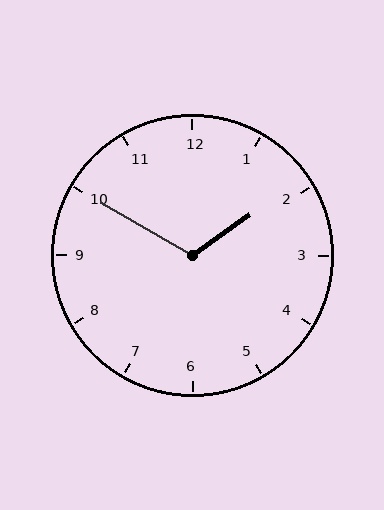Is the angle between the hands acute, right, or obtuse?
It is obtuse.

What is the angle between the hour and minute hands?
Approximately 115 degrees.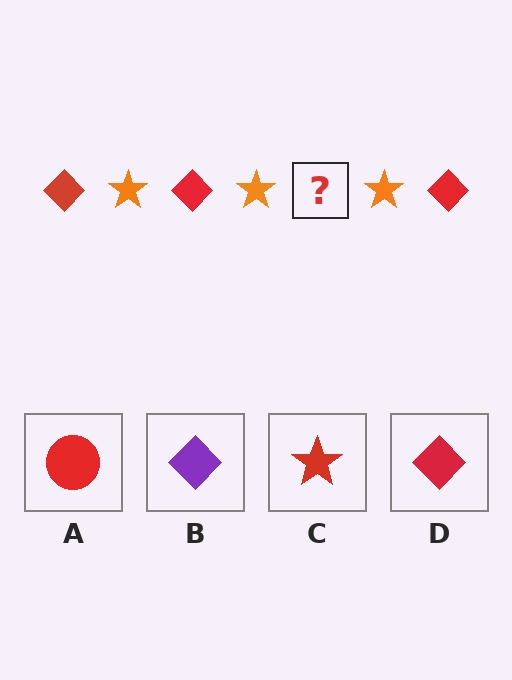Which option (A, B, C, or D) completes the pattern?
D.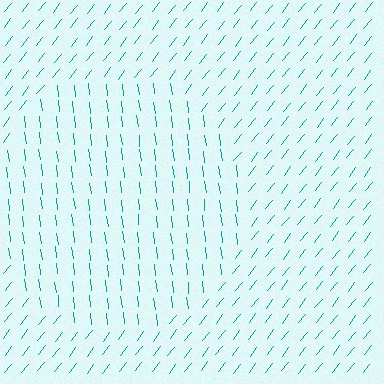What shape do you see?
I see a circle.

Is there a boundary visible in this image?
Yes, there is a texture boundary formed by a change in line orientation.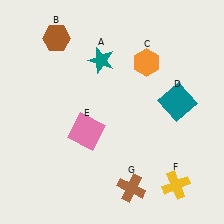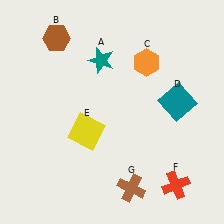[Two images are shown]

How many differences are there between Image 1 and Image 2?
There are 2 differences between the two images.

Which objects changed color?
E changed from pink to yellow. F changed from yellow to red.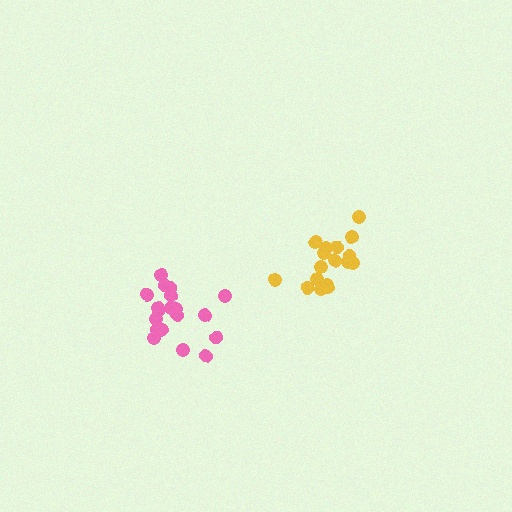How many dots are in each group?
Group 1: 17 dots, Group 2: 19 dots (36 total).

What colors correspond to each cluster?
The clusters are colored: yellow, pink.